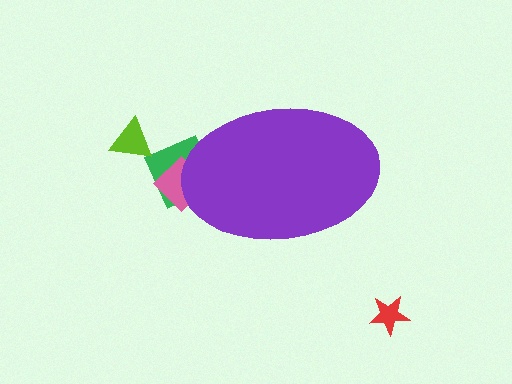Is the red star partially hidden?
No, the red star is fully visible.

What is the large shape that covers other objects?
A purple ellipse.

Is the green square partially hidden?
Yes, the green square is partially hidden behind the purple ellipse.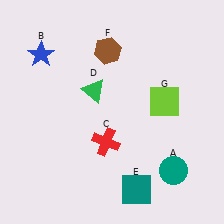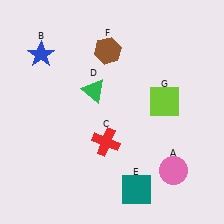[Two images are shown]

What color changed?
The circle (A) changed from teal in Image 1 to pink in Image 2.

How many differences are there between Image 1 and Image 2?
There is 1 difference between the two images.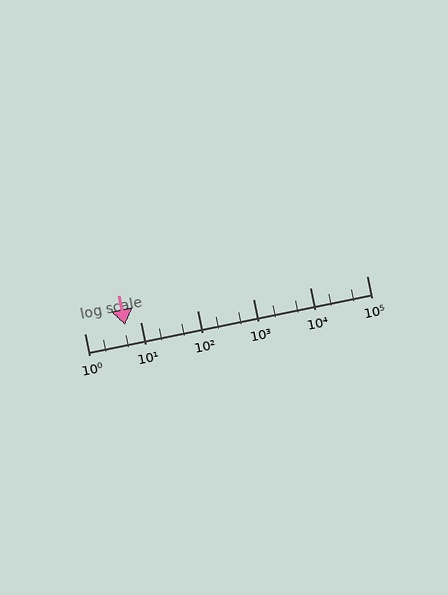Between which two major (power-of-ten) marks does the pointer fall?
The pointer is between 1 and 10.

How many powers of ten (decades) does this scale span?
The scale spans 5 decades, from 1 to 100000.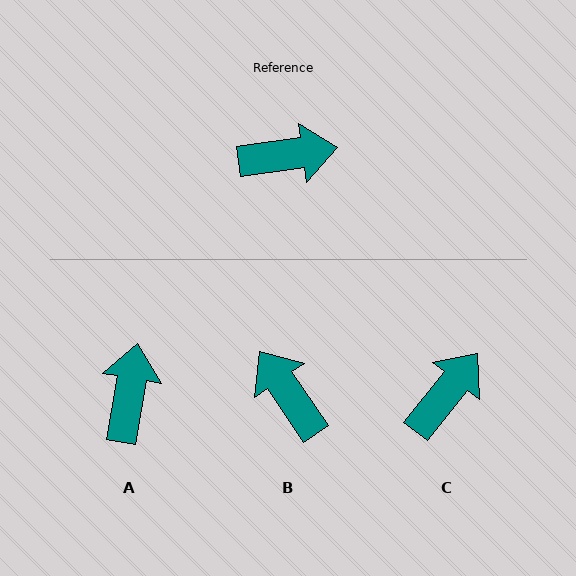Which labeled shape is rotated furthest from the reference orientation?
B, about 117 degrees away.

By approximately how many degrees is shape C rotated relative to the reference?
Approximately 43 degrees counter-clockwise.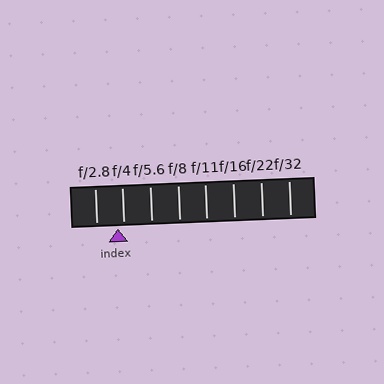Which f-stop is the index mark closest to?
The index mark is closest to f/4.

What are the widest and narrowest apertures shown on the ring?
The widest aperture shown is f/2.8 and the narrowest is f/32.